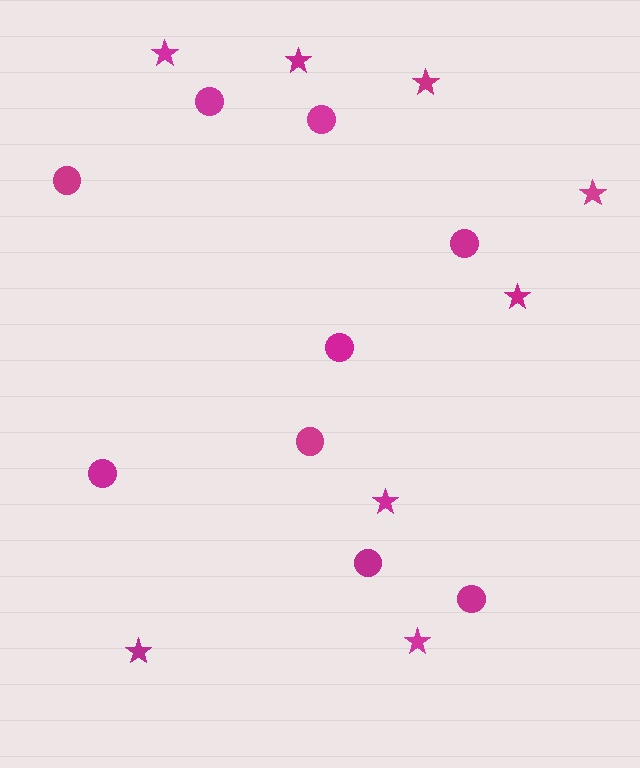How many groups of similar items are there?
There are 2 groups: one group of stars (8) and one group of circles (9).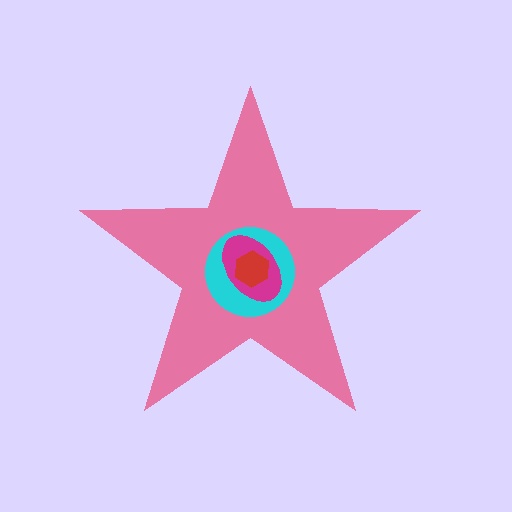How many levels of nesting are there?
4.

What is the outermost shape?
The pink star.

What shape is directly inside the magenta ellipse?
The red hexagon.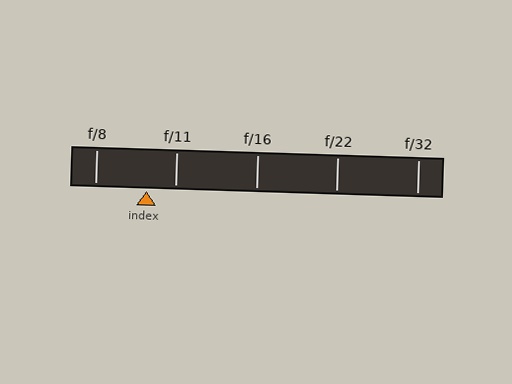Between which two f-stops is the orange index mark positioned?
The index mark is between f/8 and f/11.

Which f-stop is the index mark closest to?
The index mark is closest to f/11.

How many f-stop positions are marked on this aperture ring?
There are 5 f-stop positions marked.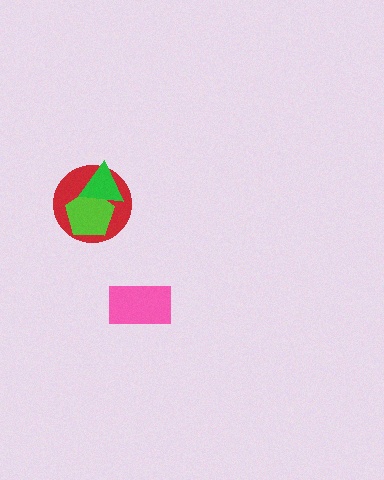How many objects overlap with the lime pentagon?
2 objects overlap with the lime pentagon.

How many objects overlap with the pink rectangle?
0 objects overlap with the pink rectangle.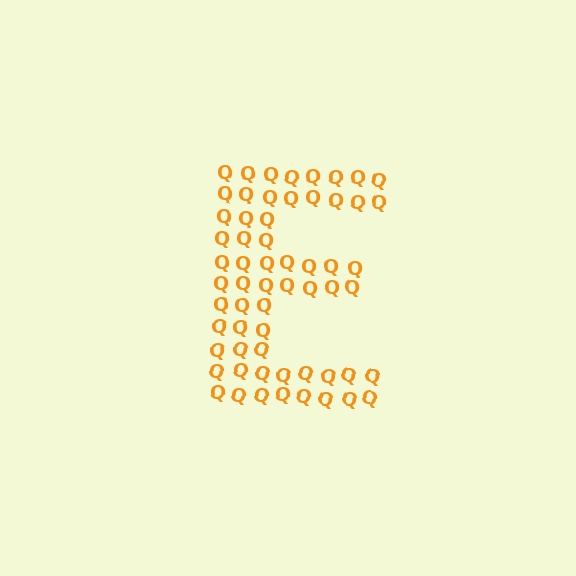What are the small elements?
The small elements are letter Q's.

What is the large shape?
The large shape is the letter E.